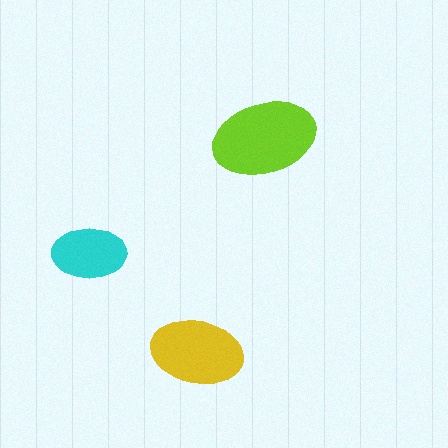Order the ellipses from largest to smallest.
the lime one, the yellow one, the cyan one.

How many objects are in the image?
There are 3 objects in the image.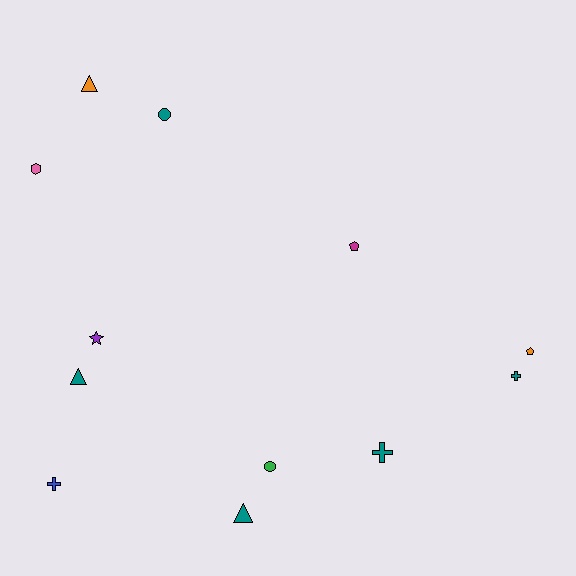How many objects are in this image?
There are 12 objects.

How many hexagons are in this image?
There is 1 hexagon.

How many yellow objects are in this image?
There are no yellow objects.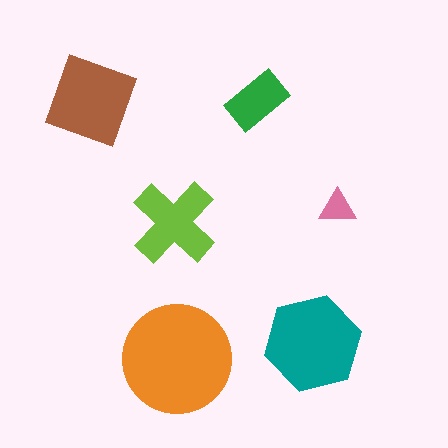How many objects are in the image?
There are 6 objects in the image.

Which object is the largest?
The orange circle.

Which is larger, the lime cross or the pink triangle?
The lime cross.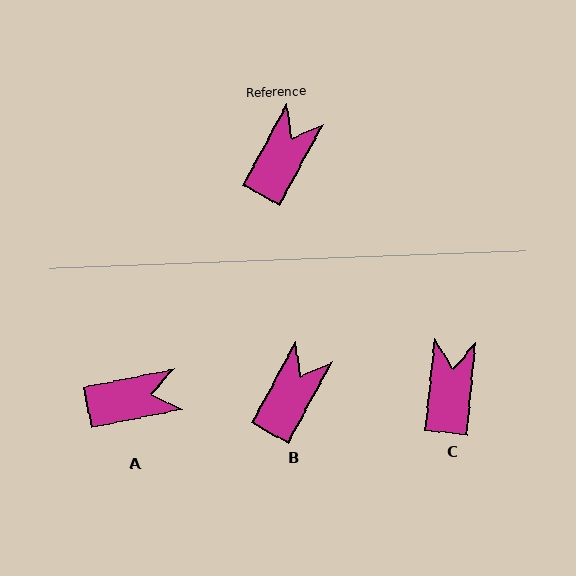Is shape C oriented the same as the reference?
No, it is off by about 23 degrees.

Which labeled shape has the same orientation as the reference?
B.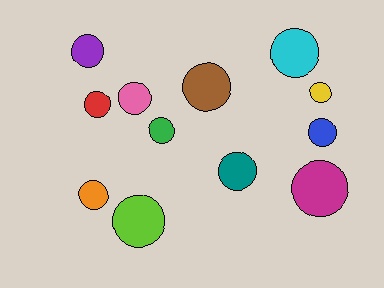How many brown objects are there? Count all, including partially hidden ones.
There is 1 brown object.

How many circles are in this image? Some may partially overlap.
There are 12 circles.